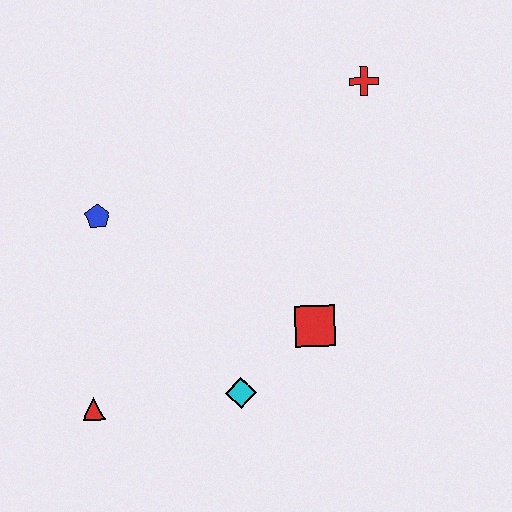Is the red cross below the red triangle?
No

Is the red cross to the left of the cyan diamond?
No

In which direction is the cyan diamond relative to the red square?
The cyan diamond is to the left of the red square.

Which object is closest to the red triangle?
The cyan diamond is closest to the red triangle.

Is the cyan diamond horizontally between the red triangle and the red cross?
Yes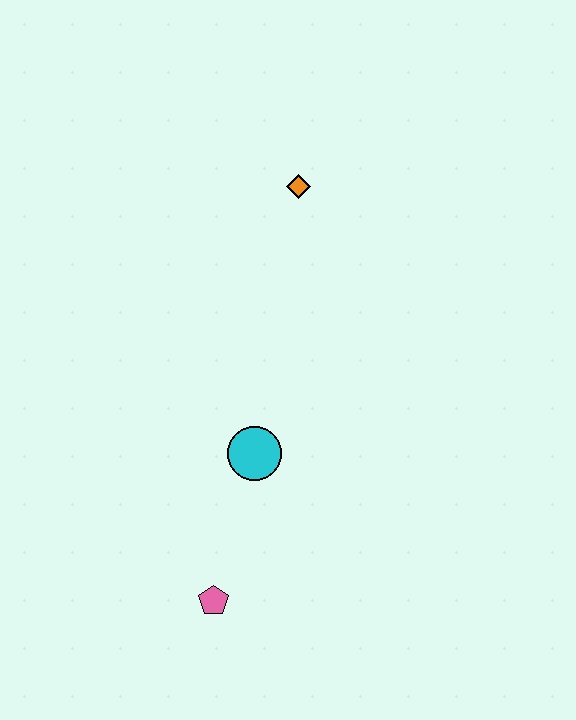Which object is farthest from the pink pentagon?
The orange diamond is farthest from the pink pentagon.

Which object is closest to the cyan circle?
The pink pentagon is closest to the cyan circle.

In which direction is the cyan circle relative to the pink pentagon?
The cyan circle is above the pink pentagon.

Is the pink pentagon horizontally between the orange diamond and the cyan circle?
No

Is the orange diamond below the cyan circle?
No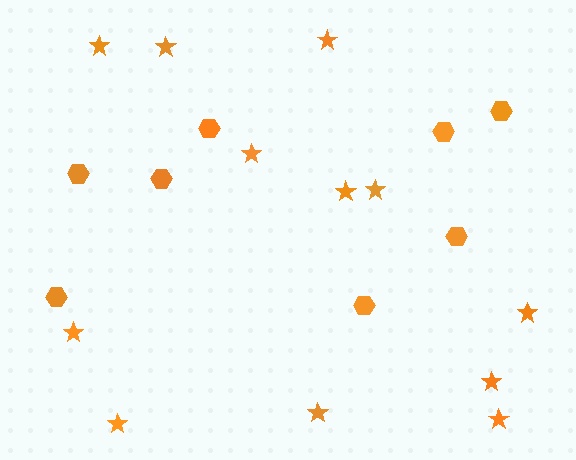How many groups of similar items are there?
There are 2 groups: one group of stars (12) and one group of hexagons (8).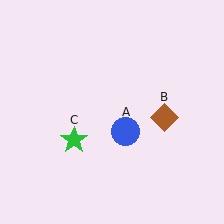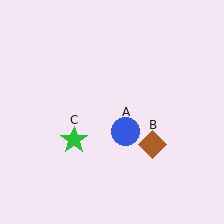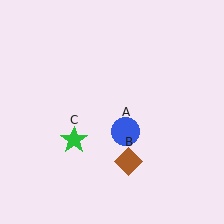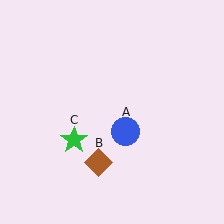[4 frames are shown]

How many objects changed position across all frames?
1 object changed position: brown diamond (object B).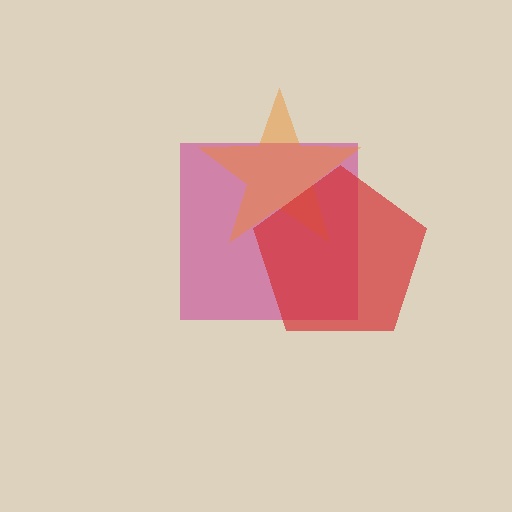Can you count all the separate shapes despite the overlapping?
Yes, there are 3 separate shapes.